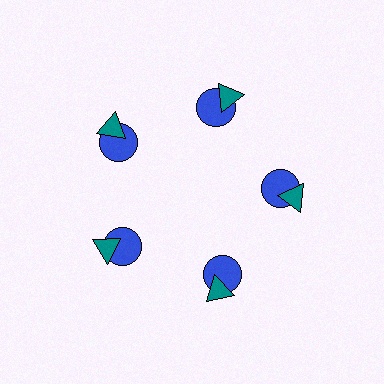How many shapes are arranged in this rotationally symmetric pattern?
There are 10 shapes, arranged in 5 groups of 2.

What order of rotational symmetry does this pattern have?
This pattern has 5-fold rotational symmetry.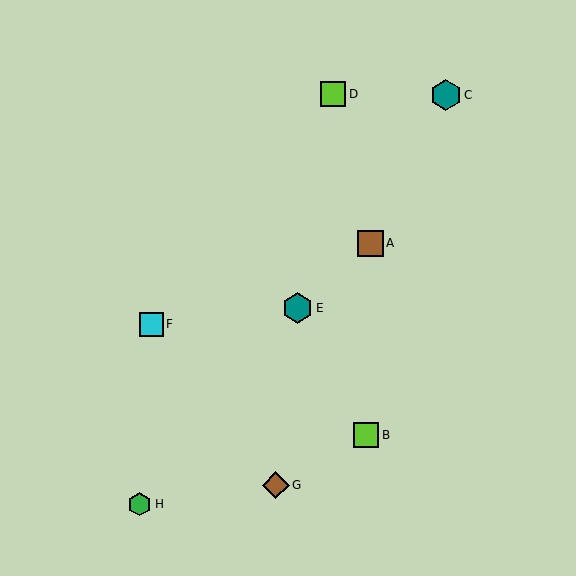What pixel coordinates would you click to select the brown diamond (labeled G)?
Click at (276, 485) to select the brown diamond G.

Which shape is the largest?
The teal hexagon (labeled C) is the largest.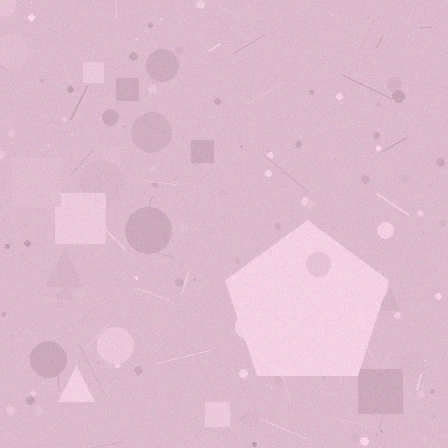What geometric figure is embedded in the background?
A pentagon is embedded in the background.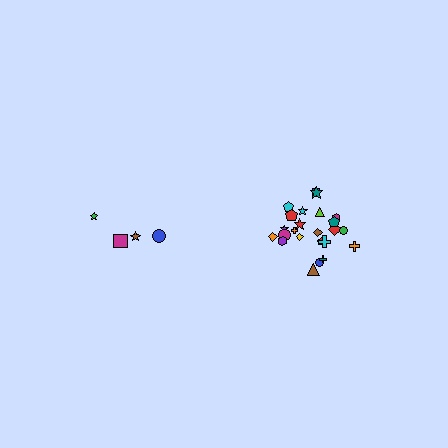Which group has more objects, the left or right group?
The right group.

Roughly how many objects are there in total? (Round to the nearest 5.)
Roughly 30 objects in total.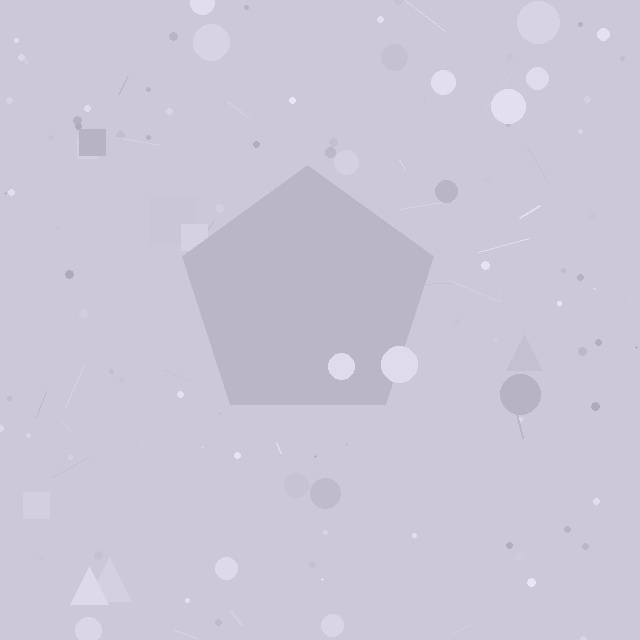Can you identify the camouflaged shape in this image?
The camouflaged shape is a pentagon.